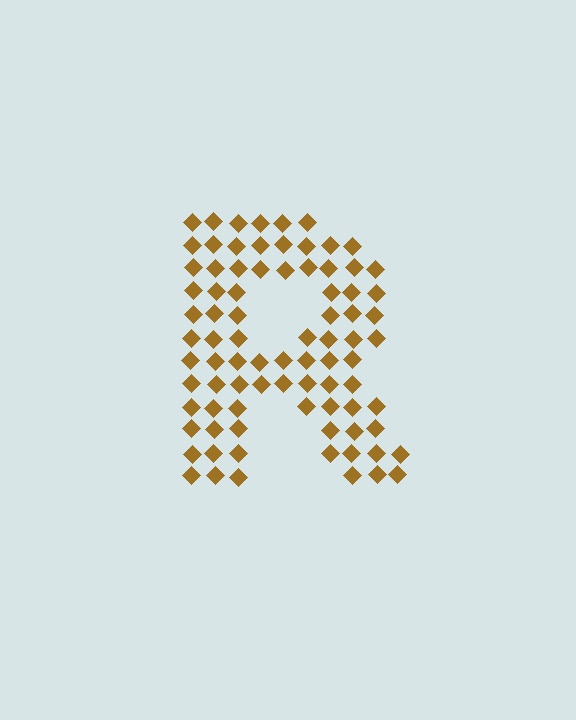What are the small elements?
The small elements are diamonds.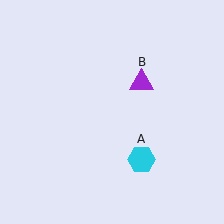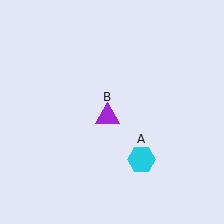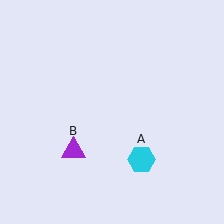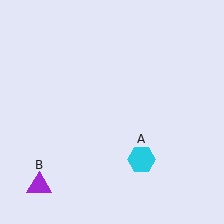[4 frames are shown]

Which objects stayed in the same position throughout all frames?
Cyan hexagon (object A) remained stationary.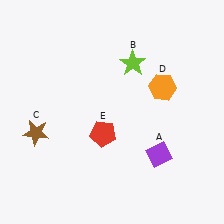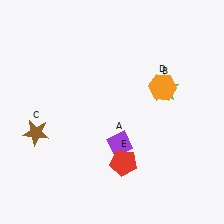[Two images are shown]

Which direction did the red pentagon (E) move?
The red pentagon (E) moved down.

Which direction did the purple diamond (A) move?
The purple diamond (A) moved left.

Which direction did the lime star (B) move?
The lime star (B) moved right.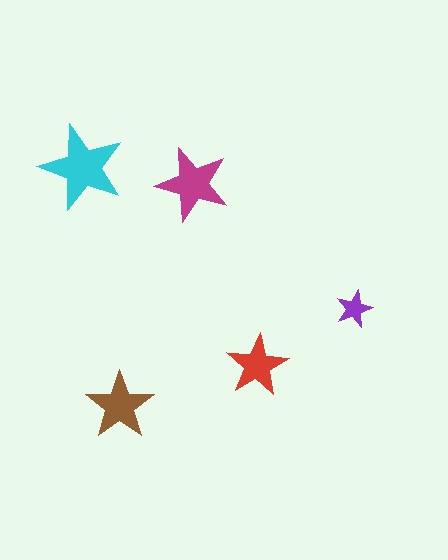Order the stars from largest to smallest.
the cyan one, the magenta one, the brown one, the red one, the purple one.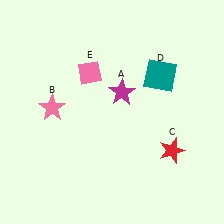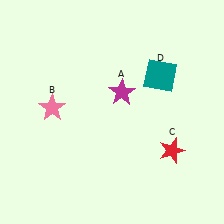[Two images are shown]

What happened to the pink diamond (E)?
The pink diamond (E) was removed in Image 2. It was in the top-left area of Image 1.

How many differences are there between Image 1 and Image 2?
There is 1 difference between the two images.